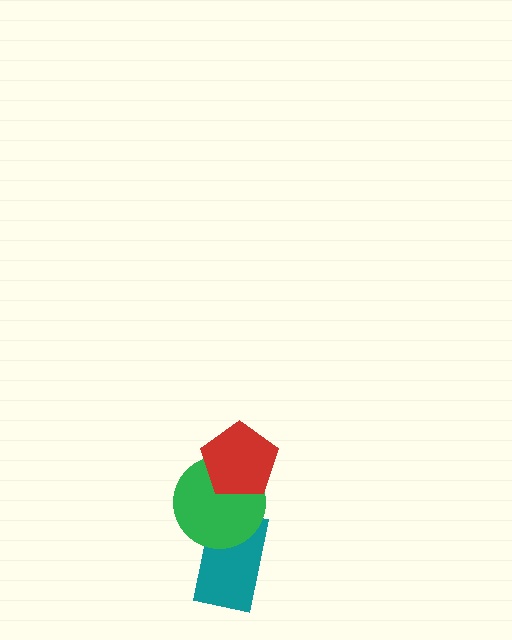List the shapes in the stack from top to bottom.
From top to bottom: the red pentagon, the green circle, the teal rectangle.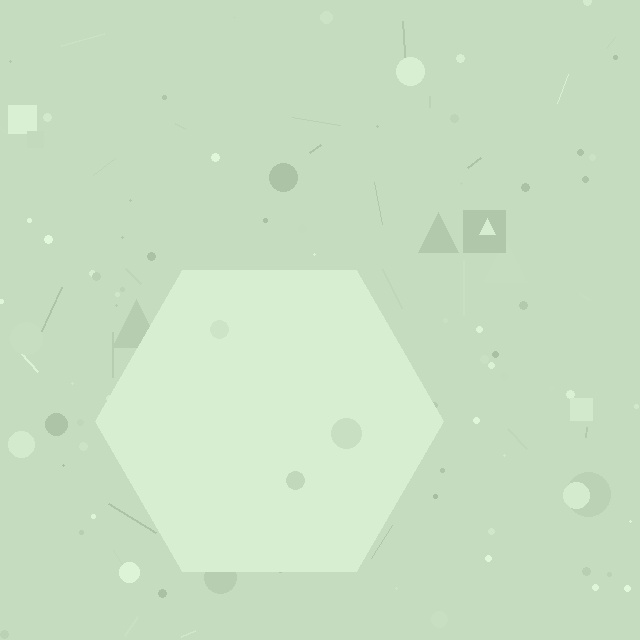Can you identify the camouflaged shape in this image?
The camouflaged shape is a hexagon.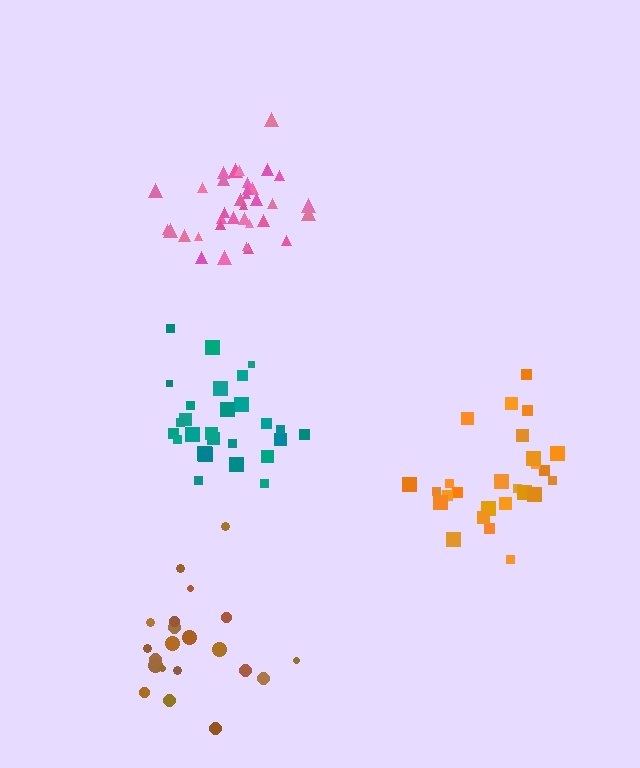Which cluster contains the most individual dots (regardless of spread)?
Pink (35).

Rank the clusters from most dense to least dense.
pink, teal, brown, orange.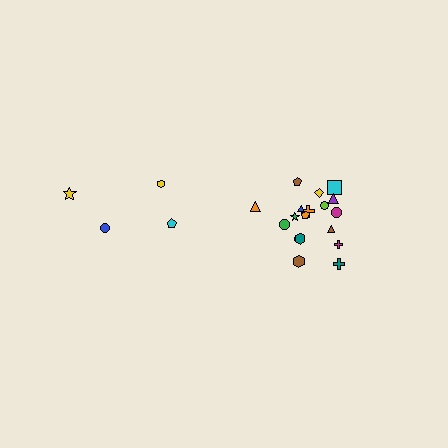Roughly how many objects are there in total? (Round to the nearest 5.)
Roughly 20 objects in total.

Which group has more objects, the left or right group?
The right group.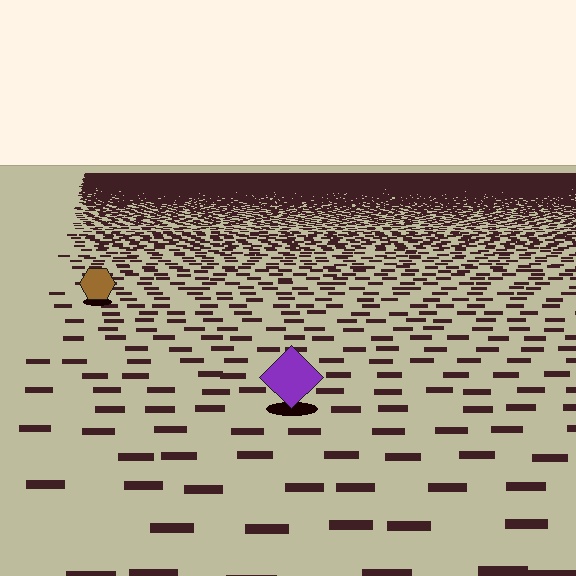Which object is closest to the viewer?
The purple diamond is closest. The texture marks near it are larger and more spread out.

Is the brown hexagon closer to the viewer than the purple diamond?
No. The purple diamond is closer — you can tell from the texture gradient: the ground texture is coarser near it.